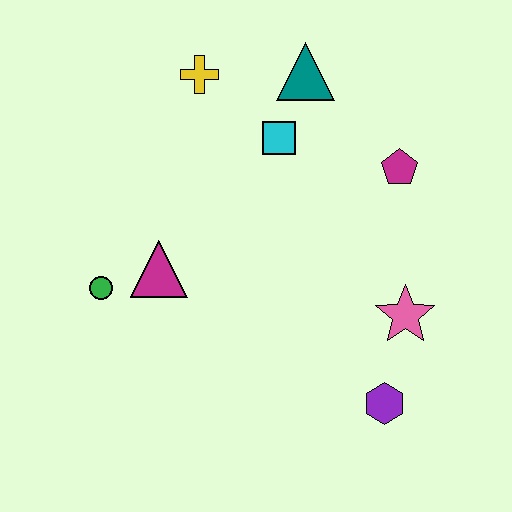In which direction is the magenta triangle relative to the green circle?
The magenta triangle is to the right of the green circle.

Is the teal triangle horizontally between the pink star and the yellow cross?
Yes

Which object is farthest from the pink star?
The yellow cross is farthest from the pink star.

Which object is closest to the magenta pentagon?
The cyan square is closest to the magenta pentagon.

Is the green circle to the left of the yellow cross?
Yes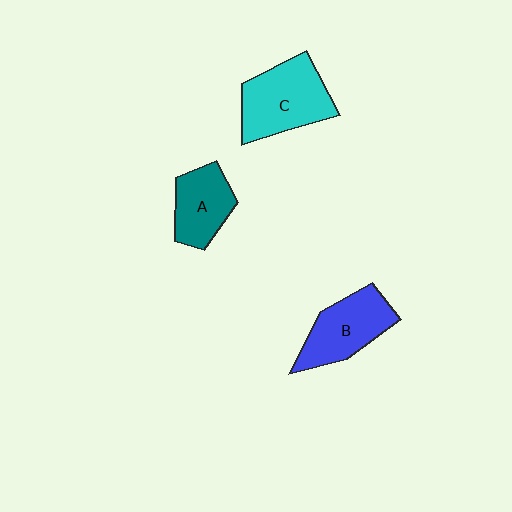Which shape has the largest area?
Shape C (cyan).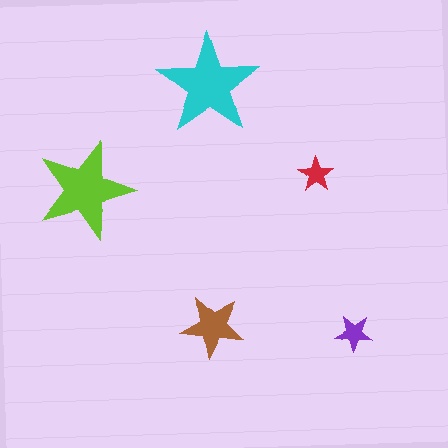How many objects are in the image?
There are 5 objects in the image.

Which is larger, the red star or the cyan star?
The cyan one.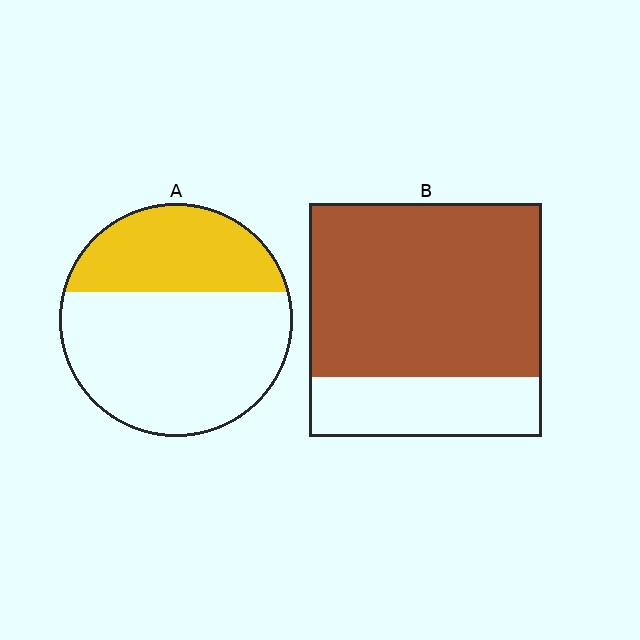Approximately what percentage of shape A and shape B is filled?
A is approximately 35% and B is approximately 75%.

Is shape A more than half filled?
No.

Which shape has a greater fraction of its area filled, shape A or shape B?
Shape B.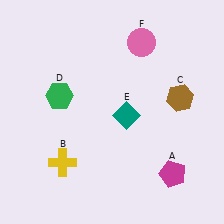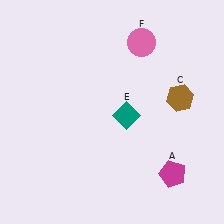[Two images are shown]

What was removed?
The green hexagon (D), the yellow cross (B) were removed in Image 2.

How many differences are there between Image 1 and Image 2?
There are 2 differences between the two images.